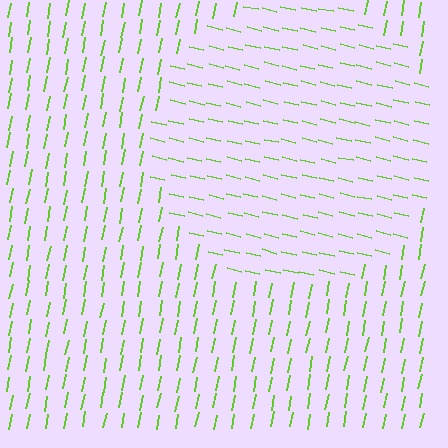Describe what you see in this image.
The image is filled with small lime line segments. A circle region in the image has lines oriented differently from the surrounding lines, creating a visible texture boundary.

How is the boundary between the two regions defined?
The boundary is defined purely by a change in line orientation (approximately 87 degrees difference). All lines are the same color and thickness.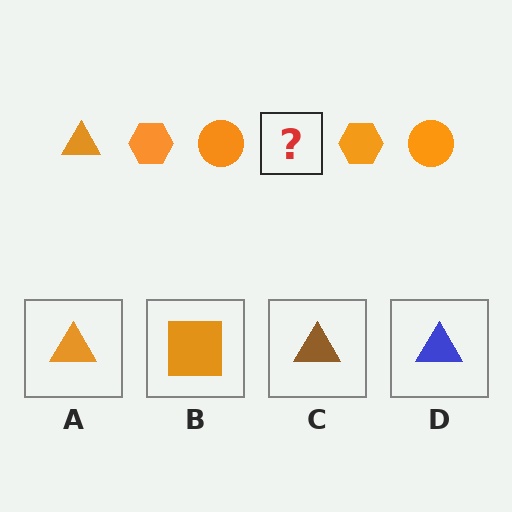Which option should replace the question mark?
Option A.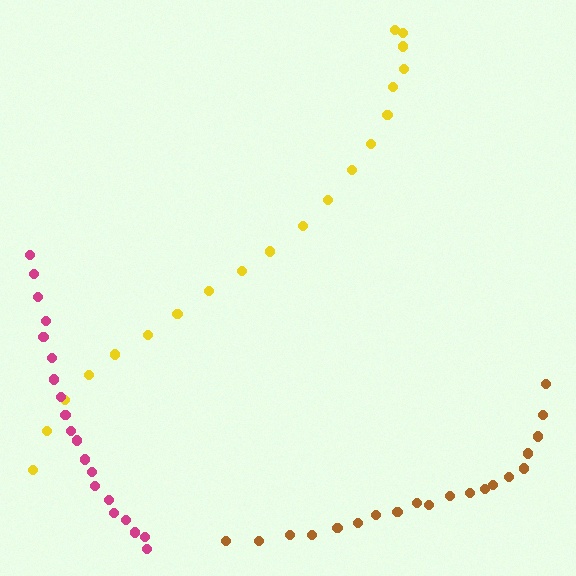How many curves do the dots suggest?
There are 3 distinct paths.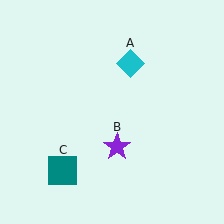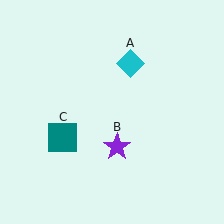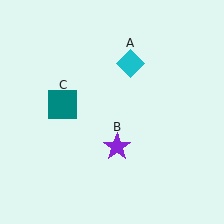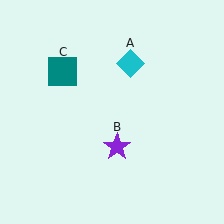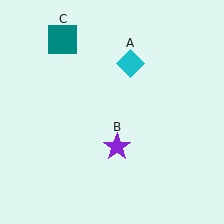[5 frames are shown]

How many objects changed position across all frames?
1 object changed position: teal square (object C).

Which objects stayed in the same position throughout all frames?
Cyan diamond (object A) and purple star (object B) remained stationary.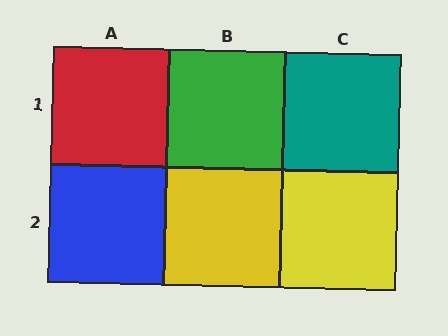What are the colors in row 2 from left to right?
Blue, yellow, yellow.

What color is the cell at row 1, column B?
Green.